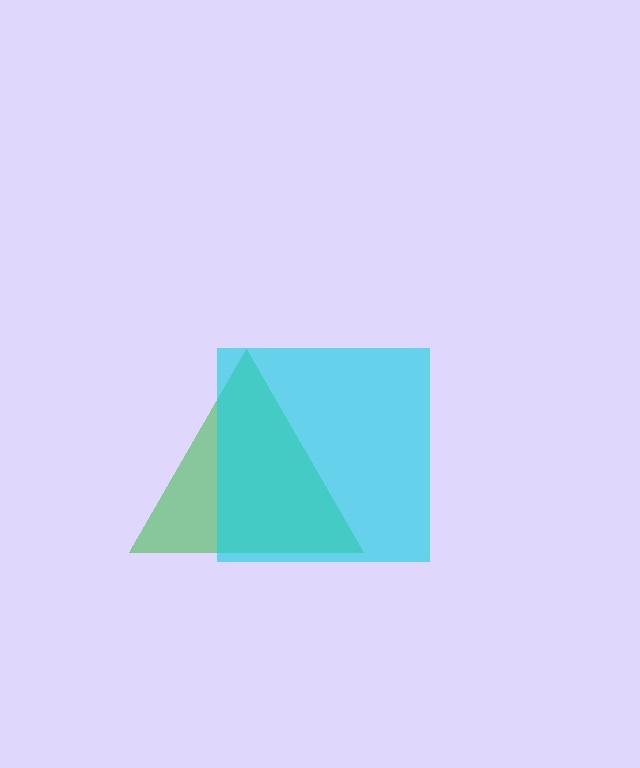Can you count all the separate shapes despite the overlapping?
Yes, there are 2 separate shapes.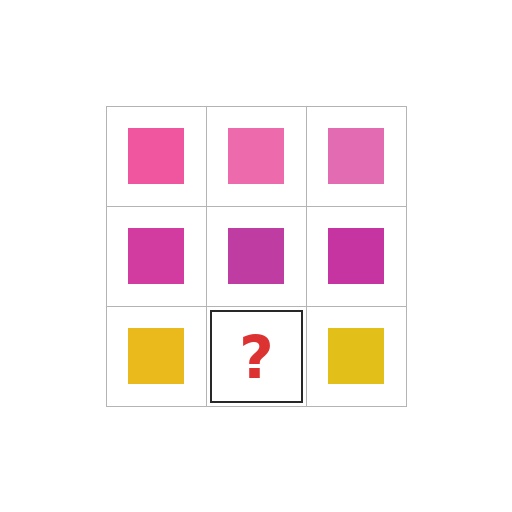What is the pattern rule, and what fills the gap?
The rule is that each row has a consistent color. The gap should be filled with a yellow square.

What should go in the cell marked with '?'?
The missing cell should contain a yellow square.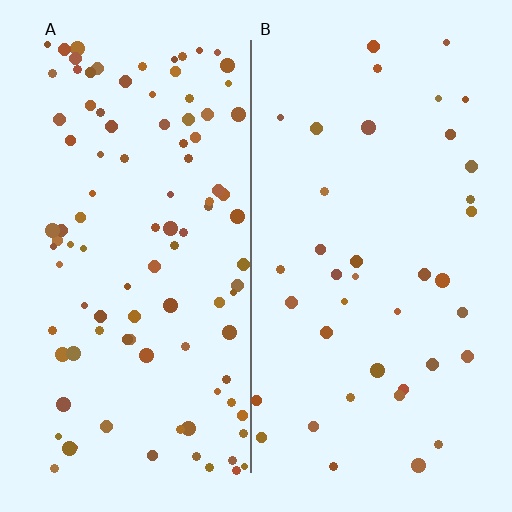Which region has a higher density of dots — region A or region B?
A (the left).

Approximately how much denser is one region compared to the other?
Approximately 2.6× — region A over region B.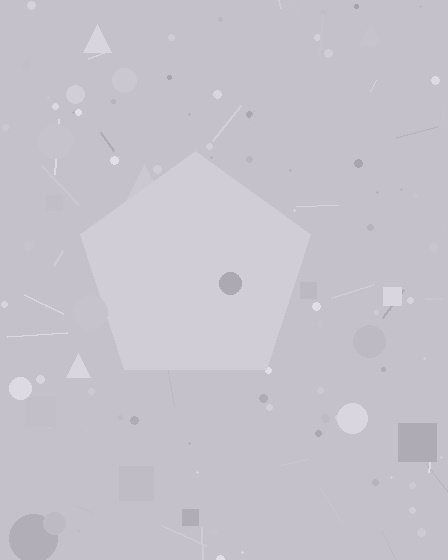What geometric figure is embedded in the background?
A pentagon is embedded in the background.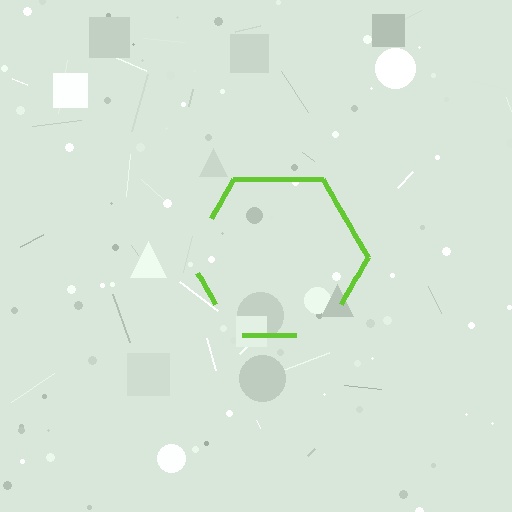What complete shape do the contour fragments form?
The contour fragments form a hexagon.